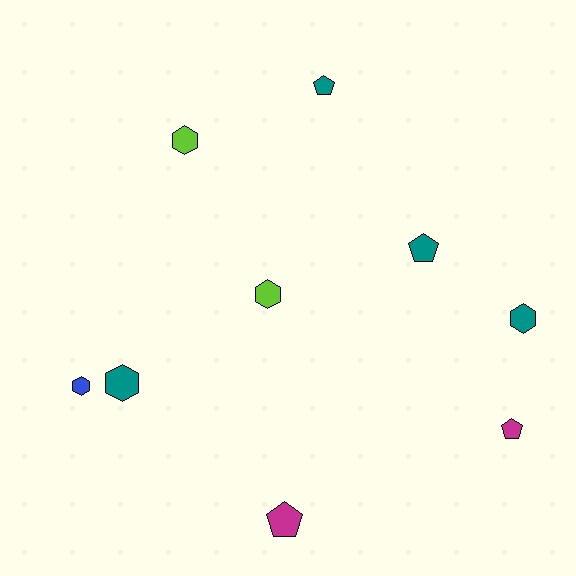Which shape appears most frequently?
Hexagon, with 5 objects.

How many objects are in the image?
There are 9 objects.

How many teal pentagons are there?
There are 2 teal pentagons.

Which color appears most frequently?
Teal, with 4 objects.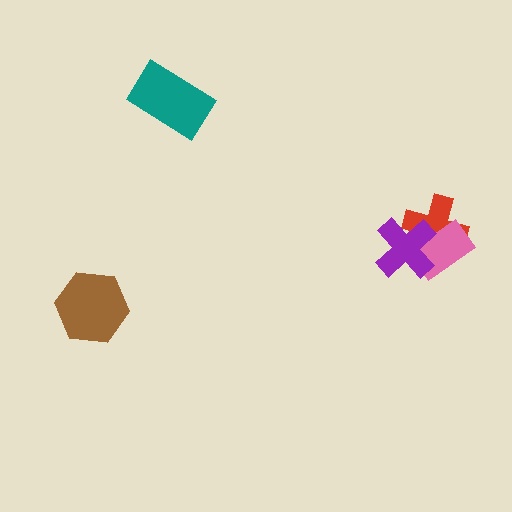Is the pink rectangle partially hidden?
Yes, it is partially covered by another shape.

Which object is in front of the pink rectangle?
The purple cross is in front of the pink rectangle.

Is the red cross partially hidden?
Yes, it is partially covered by another shape.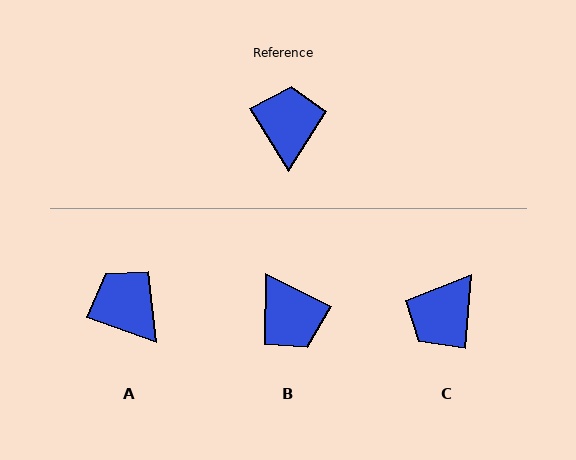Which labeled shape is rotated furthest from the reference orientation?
B, about 149 degrees away.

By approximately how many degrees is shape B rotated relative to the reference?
Approximately 149 degrees clockwise.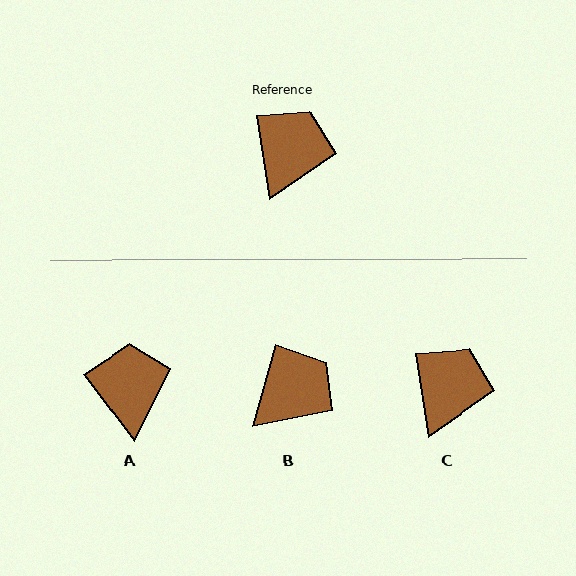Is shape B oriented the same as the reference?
No, it is off by about 24 degrees.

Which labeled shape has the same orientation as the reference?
C.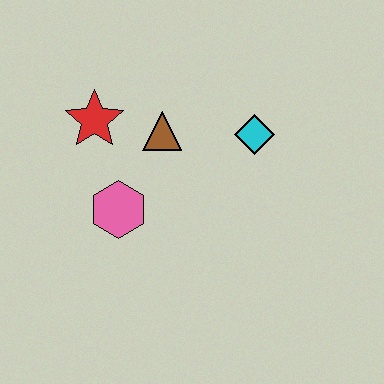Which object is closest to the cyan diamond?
The brown triangle is closest to the cyan diamond.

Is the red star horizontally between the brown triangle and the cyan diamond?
No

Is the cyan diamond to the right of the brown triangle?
Yes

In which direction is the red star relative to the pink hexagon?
The red star is above the pink hexagon.